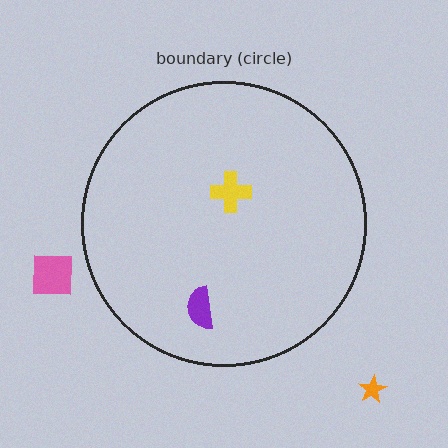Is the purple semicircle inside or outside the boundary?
Inside.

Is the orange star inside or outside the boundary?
Outside.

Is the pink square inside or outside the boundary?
Outside.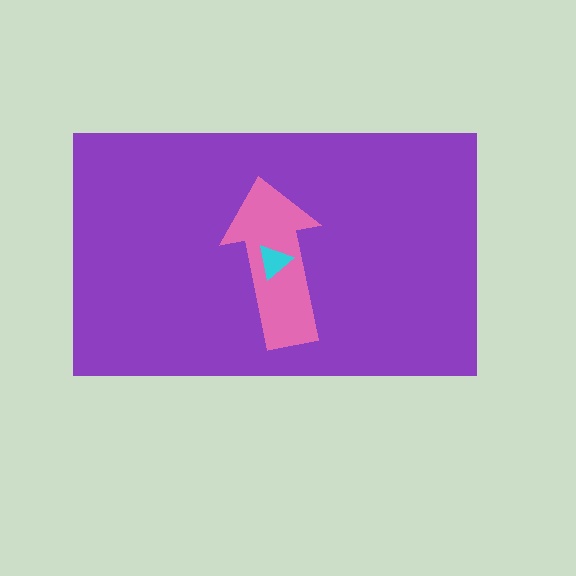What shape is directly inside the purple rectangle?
The pink arrow.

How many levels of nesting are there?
3.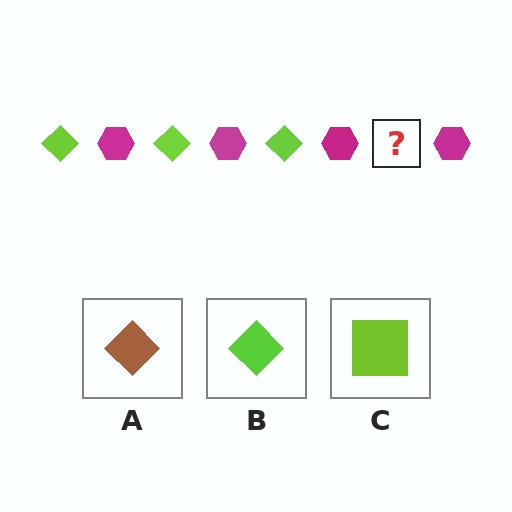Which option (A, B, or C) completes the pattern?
B.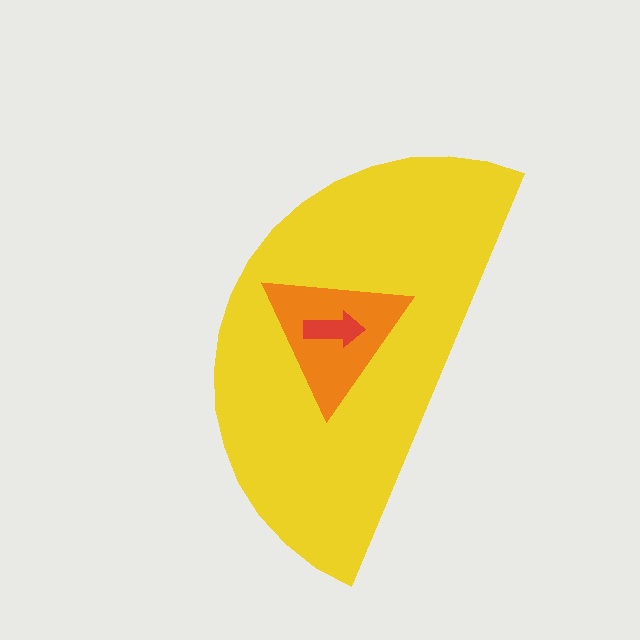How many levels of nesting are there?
3.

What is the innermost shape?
The red arrow.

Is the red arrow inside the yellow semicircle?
Yes.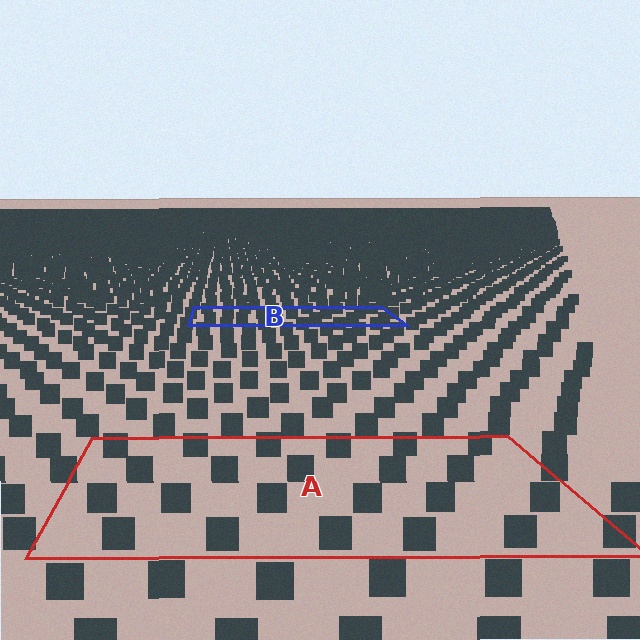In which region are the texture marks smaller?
The texture marks are smaller in region B, because it is farther away.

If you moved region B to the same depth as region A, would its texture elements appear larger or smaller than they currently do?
They would appear larger. At a closer depth, the same texture elements are projected at a bigger on-screen size.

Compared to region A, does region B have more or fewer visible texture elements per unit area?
Region B has more texture elements per unit area — they are packed more densely because it is farther away.